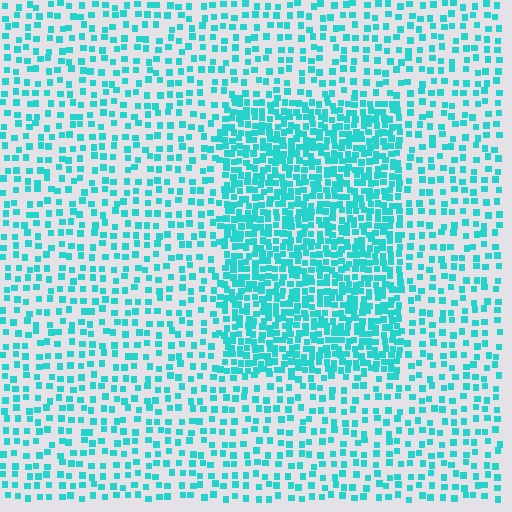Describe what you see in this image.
The image contains small cyan elements arranged at two different densities. A rectangle-shaped region is visible where the elements are more densely packed than the surrounding area.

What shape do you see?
I see a rectangle.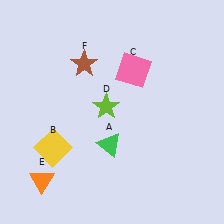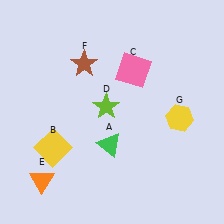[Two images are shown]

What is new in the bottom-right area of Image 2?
A yellow hexagon (G) was added in the bottom-right area of Image 2.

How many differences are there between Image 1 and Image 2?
There is 1 difference between the two images.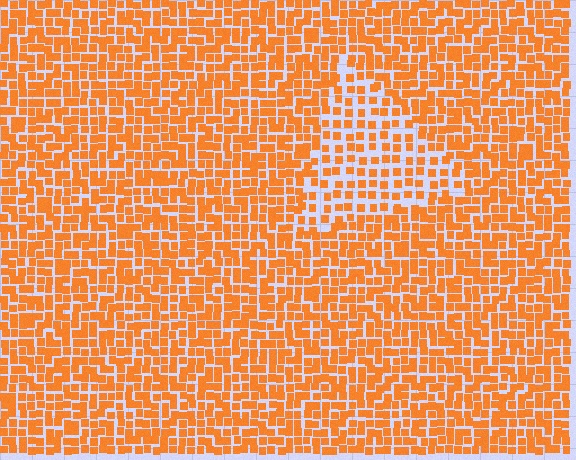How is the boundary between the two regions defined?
The boundary is defined by a change in element density (approximately 1.8x ratio). All elements are the same color, size, and shape.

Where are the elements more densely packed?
The elements are more densely packed outside the triangle boundary.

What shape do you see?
I see a triangle.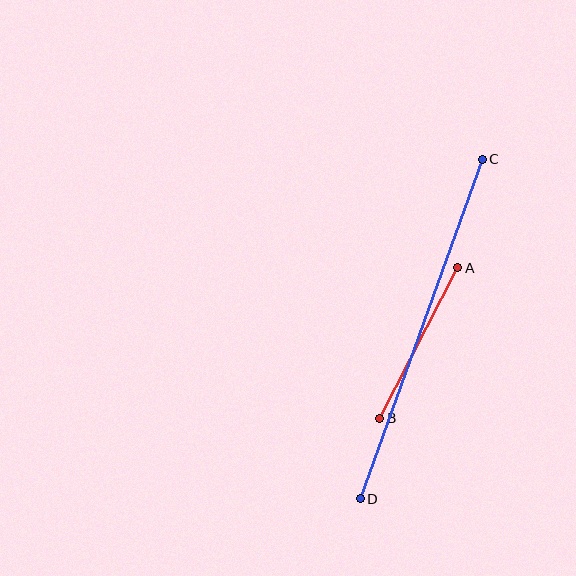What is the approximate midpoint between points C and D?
The midpoint is at approximately (421, 329) pixels.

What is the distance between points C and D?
The distance is approximately 361 pixels.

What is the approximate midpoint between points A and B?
The midpoint is at approximately (419, 343) pixels.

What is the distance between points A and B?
The distance is approximately 169 pixels.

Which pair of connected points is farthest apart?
Points C and D are farthest apart.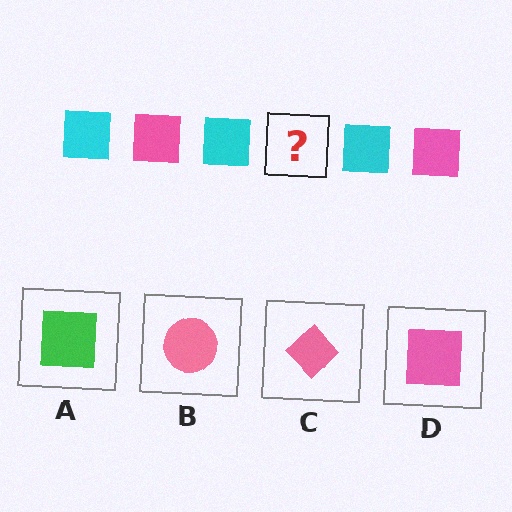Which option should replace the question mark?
Option D.